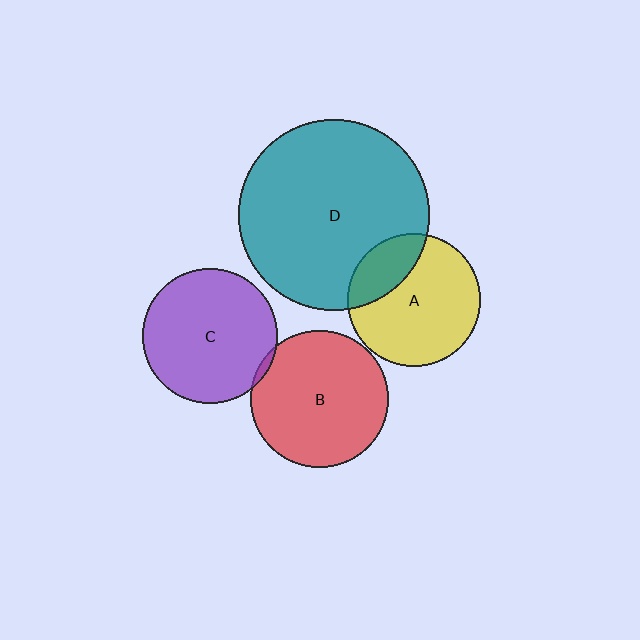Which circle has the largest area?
Circle D (teal).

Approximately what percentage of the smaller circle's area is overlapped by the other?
Approximately 5%.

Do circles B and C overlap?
Yes.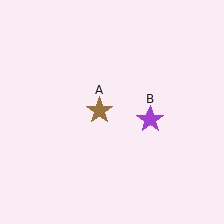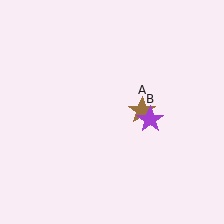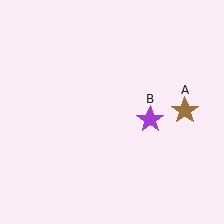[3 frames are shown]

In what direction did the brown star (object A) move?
The brown star (object A) moved right.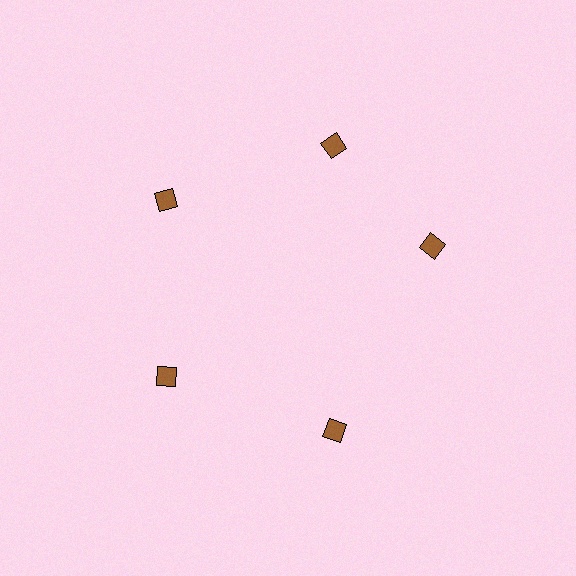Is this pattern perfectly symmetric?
No. The 5 brown squares are arranged in a ring, but one element near the 3 o'clock position is rotated out of alignment along the ring, breaking the 5-fold rotational symmetry.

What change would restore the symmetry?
The symmetry would be restored by rotating it back into even spacing with its neighbors so that all 5 squares sit at equal angles and equal distance from the center.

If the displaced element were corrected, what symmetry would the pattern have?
It would have 5-fold rotational symmetry — the pattern would map onto itself every 72 degrees.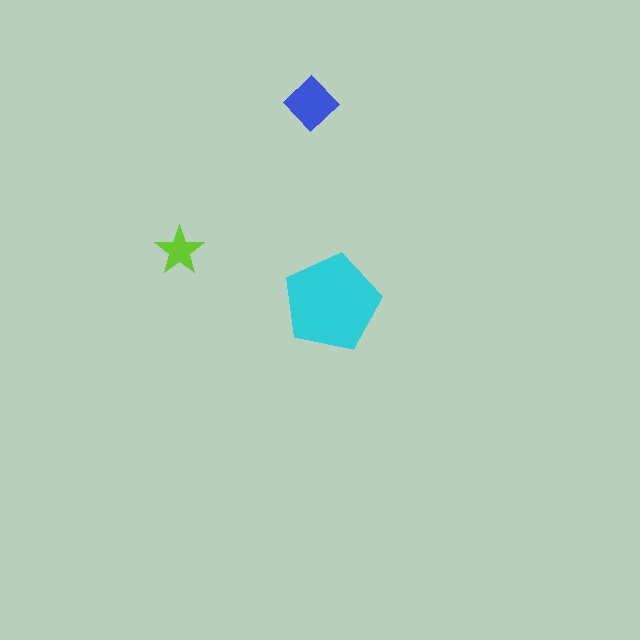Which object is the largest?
The cyan pentagon.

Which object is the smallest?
The lime star.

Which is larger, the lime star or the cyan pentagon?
The cyan pentagon.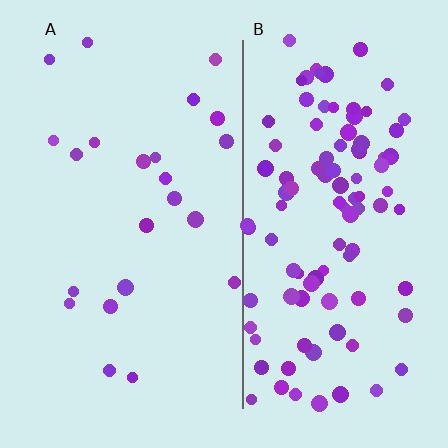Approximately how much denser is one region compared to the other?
Approximately 4.6× — region B over region A.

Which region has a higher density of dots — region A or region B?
B (the right).